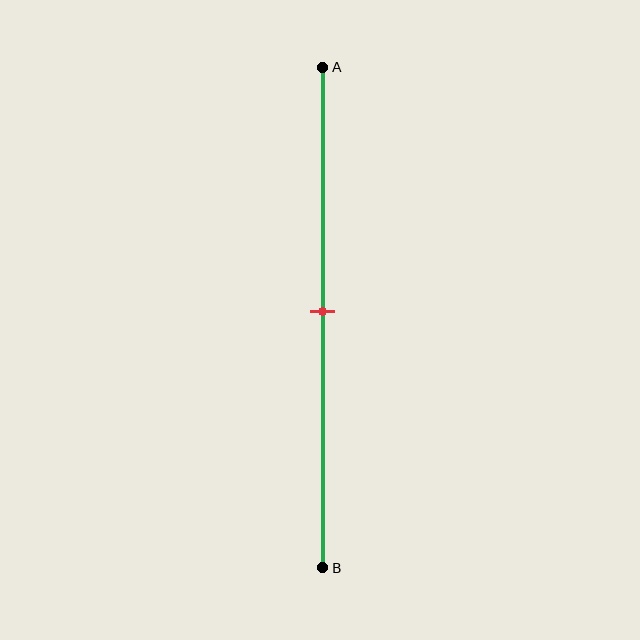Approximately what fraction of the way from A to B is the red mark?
The red mark is approximately 50% of the way from A to B.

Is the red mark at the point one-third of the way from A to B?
No, the mark is at about 50% from A, not at the 33% one-third point.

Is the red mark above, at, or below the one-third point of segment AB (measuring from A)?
The red mark is below the one-third point of segment AB.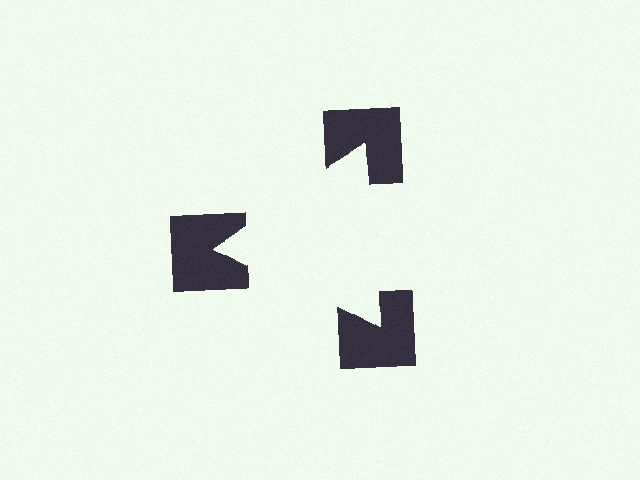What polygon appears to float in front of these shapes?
An illusory triangle — its edges are inferred from the aligned wedge cuts in the notched squares, not physically drawn.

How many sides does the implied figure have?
3 sides.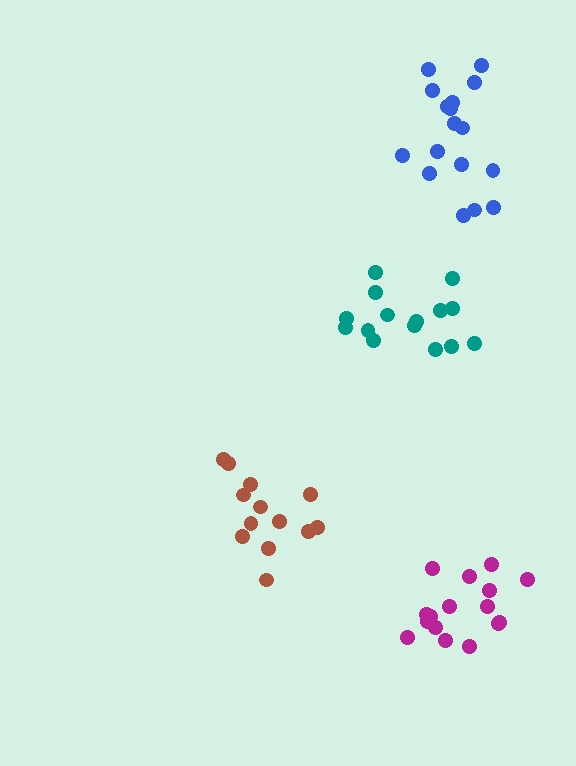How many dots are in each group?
Group 1: 15 dots, Group 2: 16 dots, Group 3: 17 dots, Group 4: 13 dots (61 total).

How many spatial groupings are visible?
There are 4 spatial groupings.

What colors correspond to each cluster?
The clusters are colored: teal, magenta, blue, brown.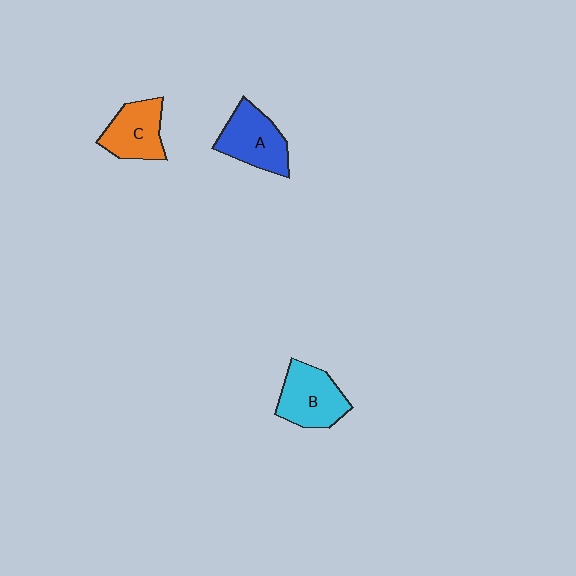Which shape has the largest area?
Shape B (cyan).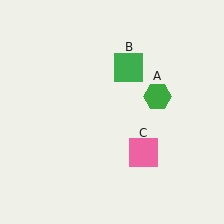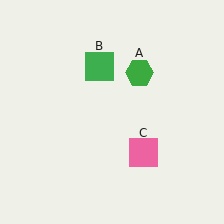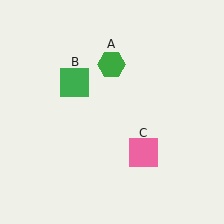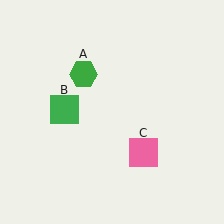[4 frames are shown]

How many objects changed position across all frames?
2 objects changed position: green hexagon (object A), green square (object B).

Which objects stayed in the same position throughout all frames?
Pink square (object C) remained stationary.